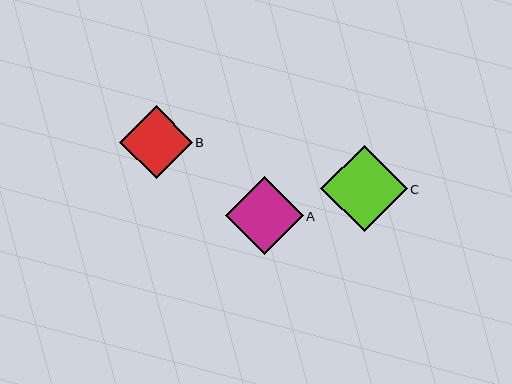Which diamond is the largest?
Diamond C is the largest with a size of approximately 86 pixels.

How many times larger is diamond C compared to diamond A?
Diamond C is approximately 1.1 times the size of diamond A.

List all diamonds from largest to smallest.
From largest to smallest: C, A, B.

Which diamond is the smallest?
Diamond B is the smallest with a size of approximately 73 pixels.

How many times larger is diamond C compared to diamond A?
Diamond C is approximately 1.1 times the size of diamond A.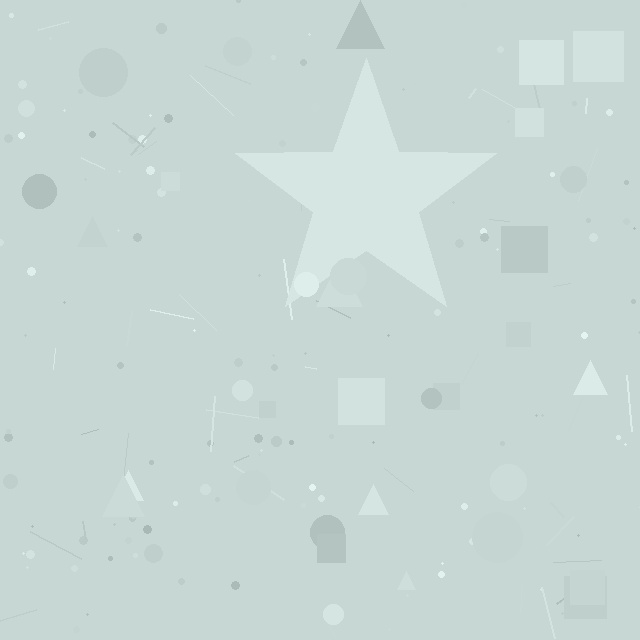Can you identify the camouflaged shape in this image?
The camouflaged shape is a star.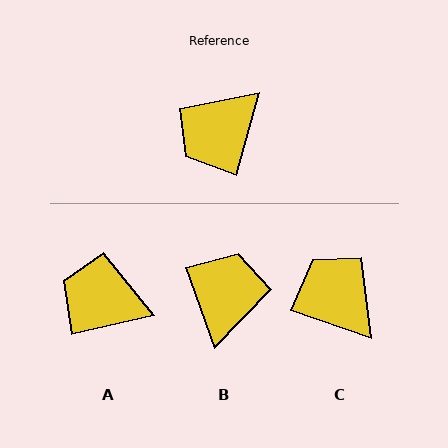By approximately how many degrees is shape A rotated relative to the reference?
Approximately 62 degrees clockwise.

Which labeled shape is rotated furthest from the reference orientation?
B, about 145 degrees away.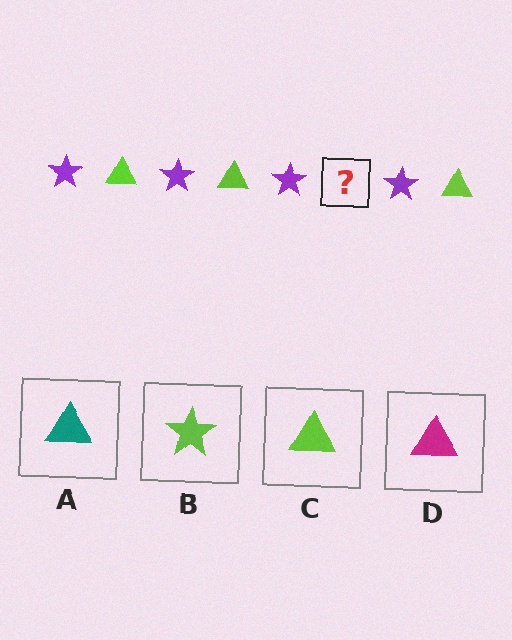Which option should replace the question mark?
Option C.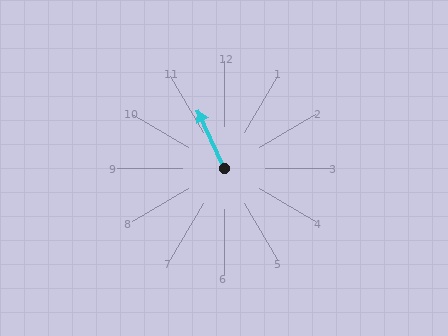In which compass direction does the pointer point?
Northwest.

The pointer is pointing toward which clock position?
Roughly 11 o'clock.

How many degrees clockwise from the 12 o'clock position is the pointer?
Approximately 336 degrees.